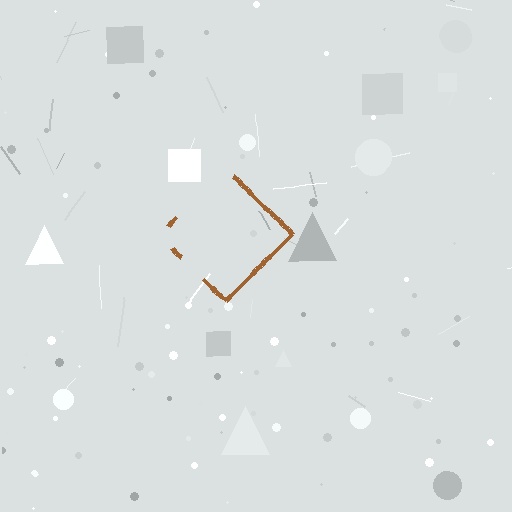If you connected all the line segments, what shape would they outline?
They would outline a diamond.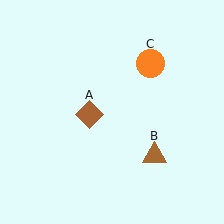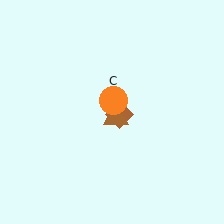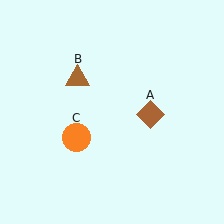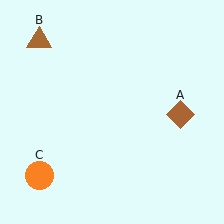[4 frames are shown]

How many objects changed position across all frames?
3 objects changed position: brown diamond (object A), brown triangle (object B), orange circle (object C).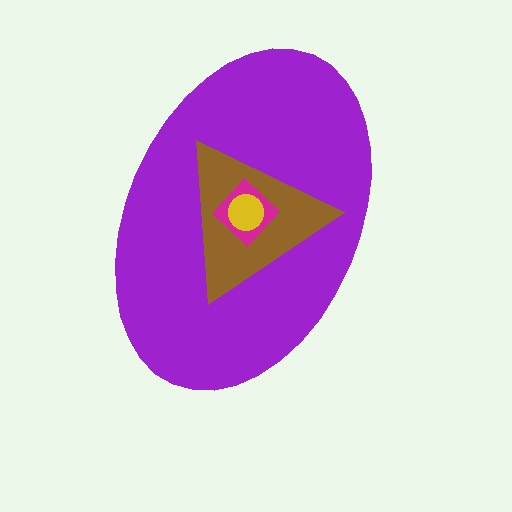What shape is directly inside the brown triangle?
The magenta diamond.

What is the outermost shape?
The purple ellipse.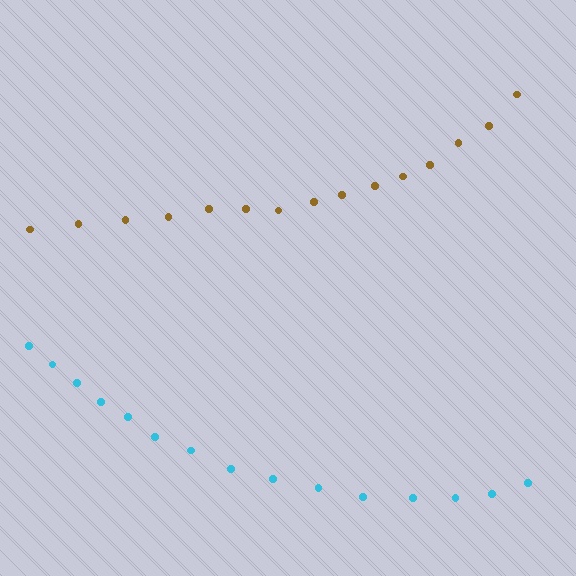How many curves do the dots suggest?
There are 2 distinct paths.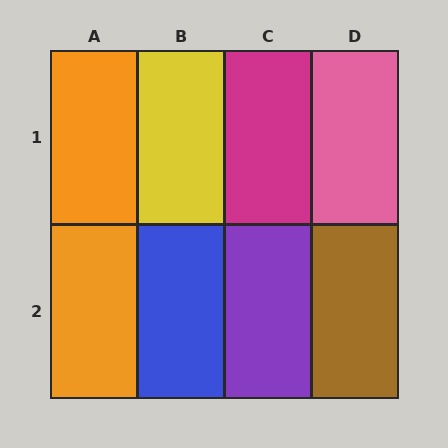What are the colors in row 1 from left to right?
Orange, yellow, magenta, pink.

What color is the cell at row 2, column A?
Orange.